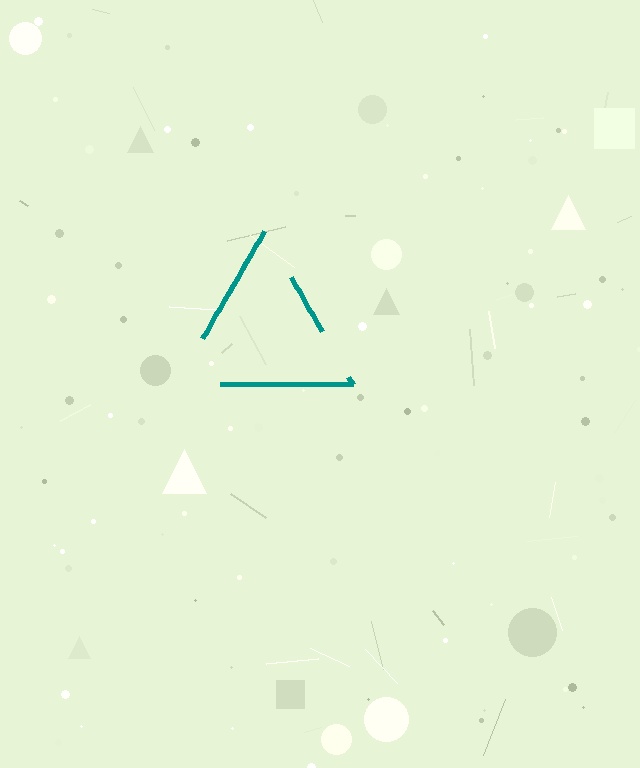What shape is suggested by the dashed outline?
The dashed outline suggests a triangle.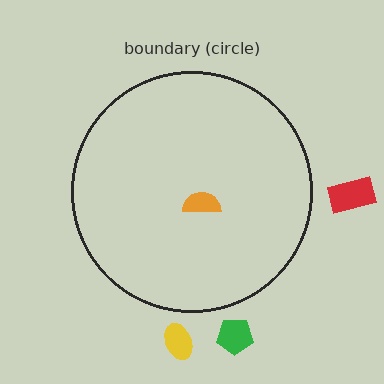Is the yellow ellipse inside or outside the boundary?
Outside.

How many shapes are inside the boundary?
1 inside, 3 outside.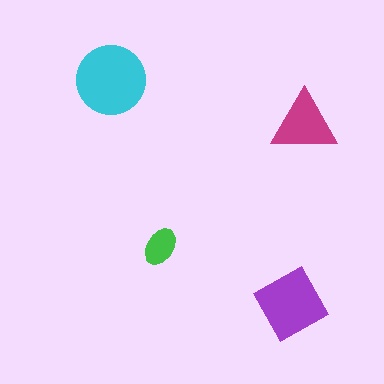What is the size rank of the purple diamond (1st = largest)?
2nd.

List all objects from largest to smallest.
The cyan circle, the purple diamond, the magenta triangle, the green ellipse.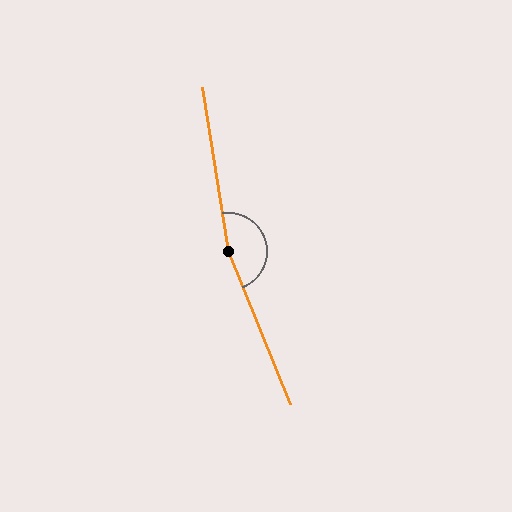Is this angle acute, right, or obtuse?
It is obtuse.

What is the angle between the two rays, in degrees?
Approximately 167 degrees.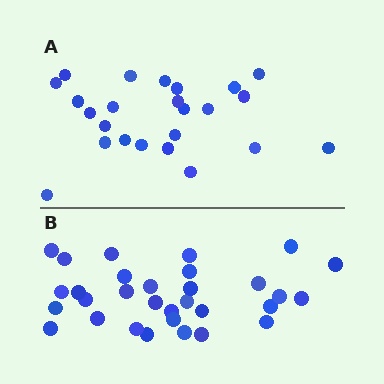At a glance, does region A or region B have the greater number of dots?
Region B (the bottom region) has more dots.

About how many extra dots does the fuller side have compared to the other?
Region B has roughly 8 or so more dots than region A.